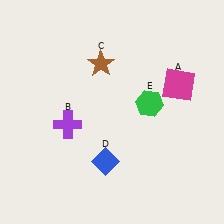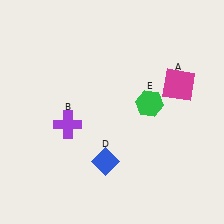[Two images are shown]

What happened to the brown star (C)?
The brown star (C) was removed in Image 2. It was in the top-left area of Image 1.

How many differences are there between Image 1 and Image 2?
There is 1 difference between the two images.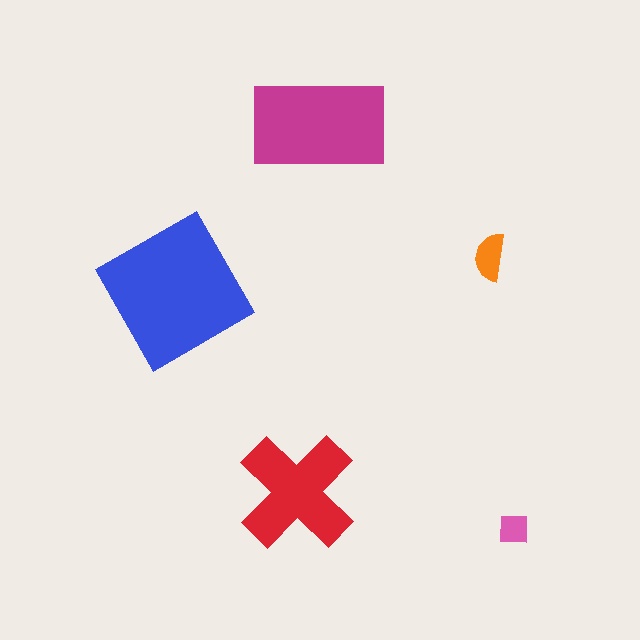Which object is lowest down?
The pink square is bottommost.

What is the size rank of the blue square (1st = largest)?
1st.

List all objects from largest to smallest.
The blue square, the magenta rectangle, the red cross, the orange semicircle, the pink square.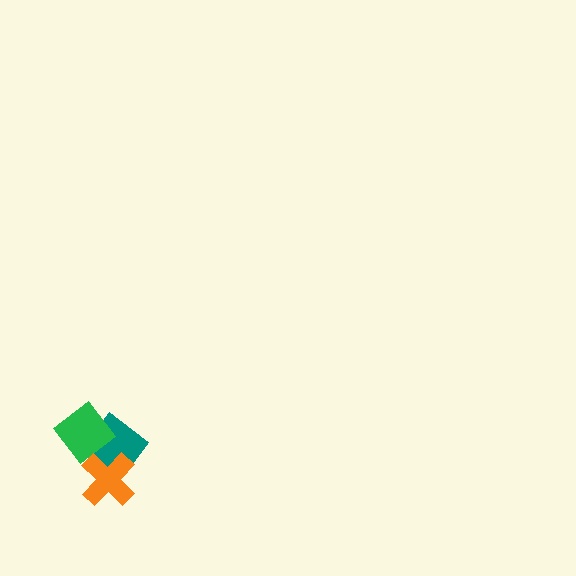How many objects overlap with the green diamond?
2 objects overlap with the green diamond.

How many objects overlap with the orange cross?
2 objects overlap with the orange cross.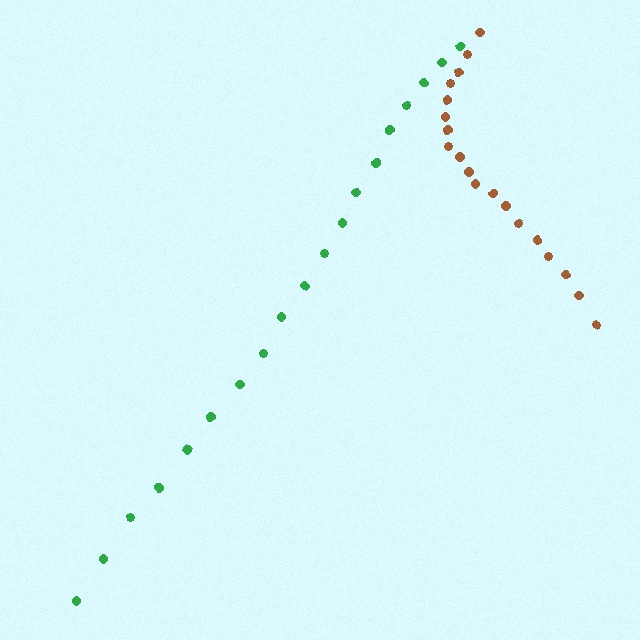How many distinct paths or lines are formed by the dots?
There are 2 distinct paths.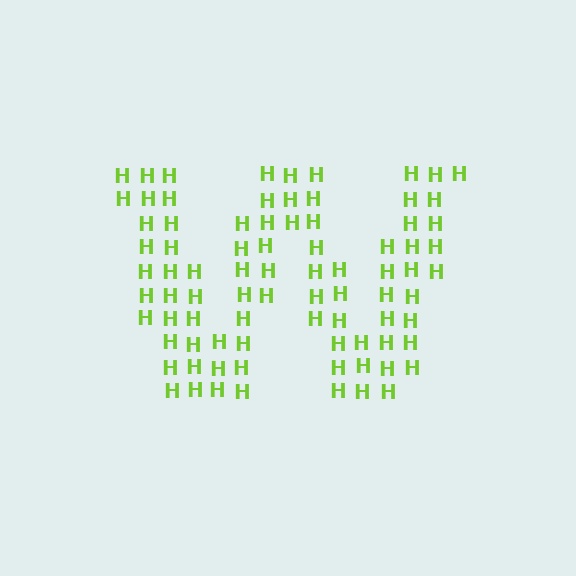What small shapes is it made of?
It is made of small letter H's.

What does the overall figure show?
The overall figure shows the letter W.